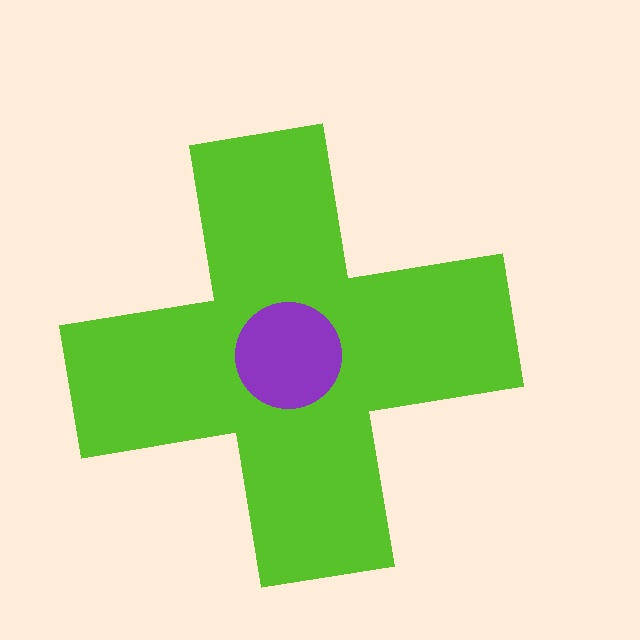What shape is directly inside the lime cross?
The purple circle.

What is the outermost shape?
The lime cross.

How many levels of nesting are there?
2.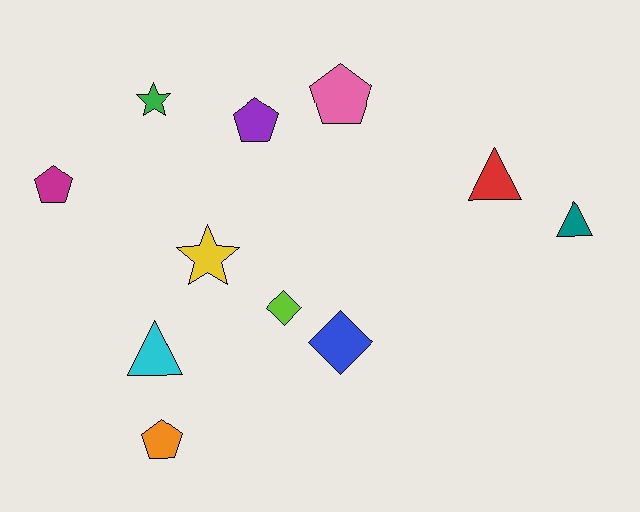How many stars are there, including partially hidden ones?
There are 2 stars.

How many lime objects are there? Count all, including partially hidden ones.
There is 1 lime object.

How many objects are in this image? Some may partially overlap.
There are 11 objects.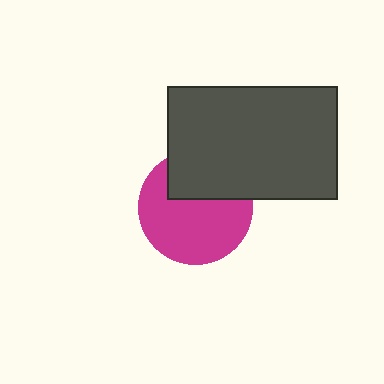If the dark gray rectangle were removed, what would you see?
You would see the complete magenta circle.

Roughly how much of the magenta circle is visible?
Most of it is visible (roughly 67%).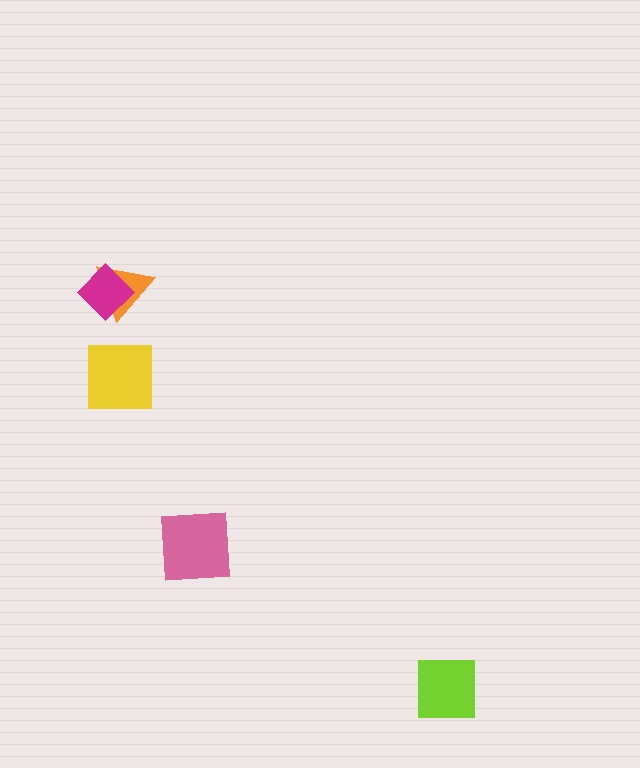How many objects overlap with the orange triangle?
1 object overlaps with the orange triangle.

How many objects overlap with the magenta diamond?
1 object overlaps with the magenta diamond.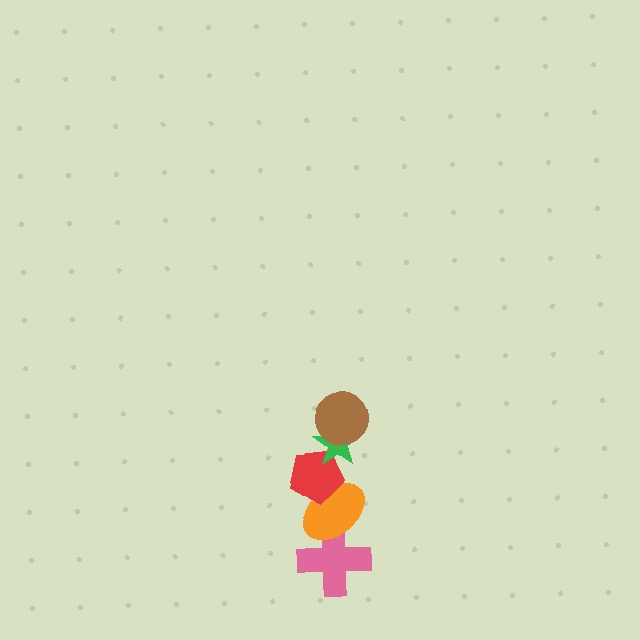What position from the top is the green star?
The green star is 2nd from the top.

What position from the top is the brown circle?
The brown circle is 1st from the top.